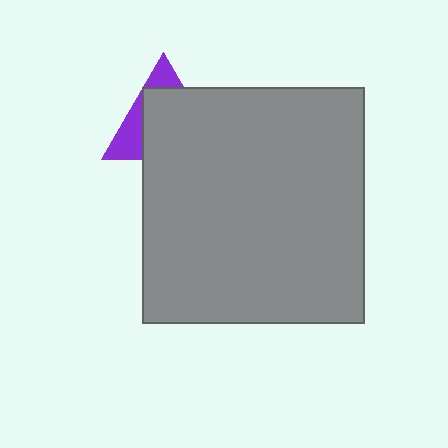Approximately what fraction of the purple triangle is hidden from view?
Roughly 68% of the purple triangle is hidden behind the gray rectangle.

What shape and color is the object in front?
The object in front is a gray rectangle.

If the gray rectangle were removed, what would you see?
You would see the complete purple triangle.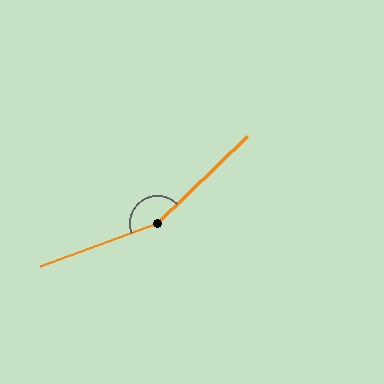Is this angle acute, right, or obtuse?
It is obtuse.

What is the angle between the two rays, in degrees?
Approximately 156 degrees.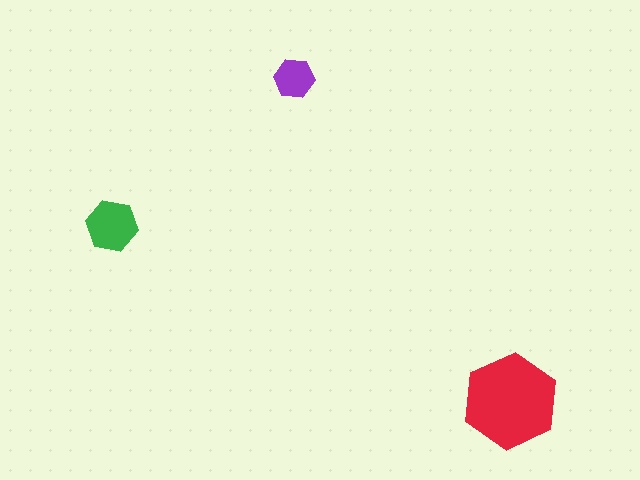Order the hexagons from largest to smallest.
the red one, the green one, the purple one.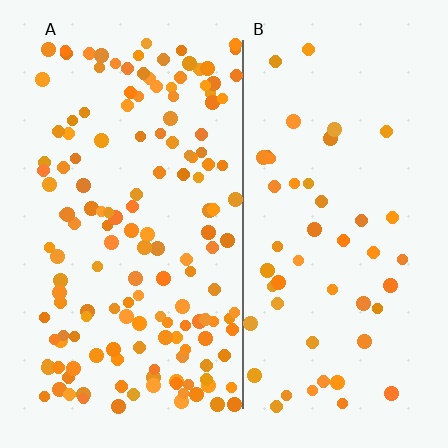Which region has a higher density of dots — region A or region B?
A (the left).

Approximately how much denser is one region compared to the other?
Approximately 3.0× — region A over region B.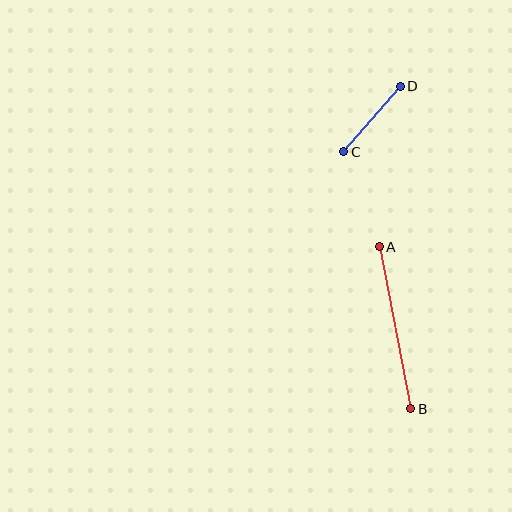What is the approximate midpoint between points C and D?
The midpoint is at approximately (372, 119) pixels.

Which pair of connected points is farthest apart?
Points A and B are farthest apart.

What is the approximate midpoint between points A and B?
The midpoint is at approximately (395, 328) pixels.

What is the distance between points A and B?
The distance is approximately 165 pixels.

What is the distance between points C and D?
The distance is approximately 87 pixels.